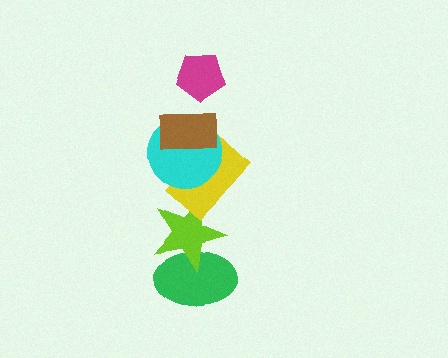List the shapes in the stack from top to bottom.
From top to bottom: the magenta pentagon, the brown rectangle, the cyan circle, the yellow rectangle, the lime star, the green ellipse.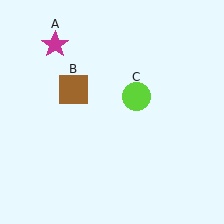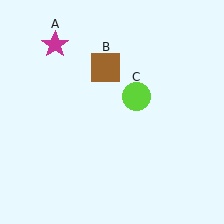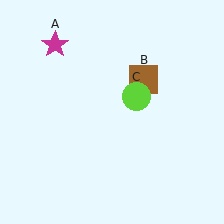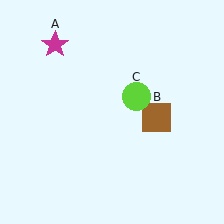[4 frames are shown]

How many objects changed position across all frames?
1 object changed position: brown square (object B).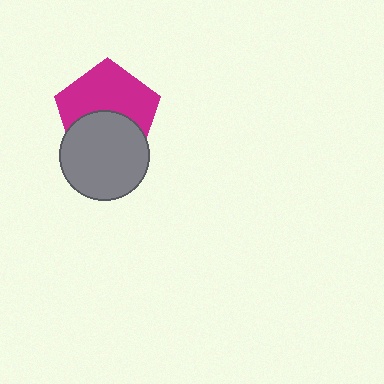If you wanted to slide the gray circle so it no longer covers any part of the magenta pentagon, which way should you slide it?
Slide it down — that is the most direct way to separate the two shapes.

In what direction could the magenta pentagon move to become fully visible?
The magenta pentagon could move up. That would shift it out from behind the gray circle entirely.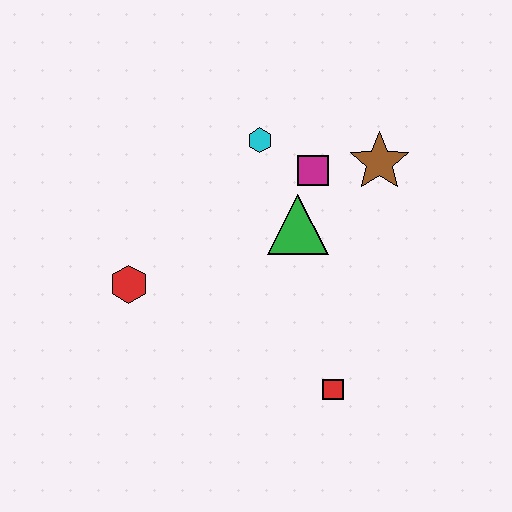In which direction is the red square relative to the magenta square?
The red square is below the magenta square.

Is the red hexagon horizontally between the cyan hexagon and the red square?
No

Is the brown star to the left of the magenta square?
No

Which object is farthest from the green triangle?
The red hexagon is farthest from the green triangle.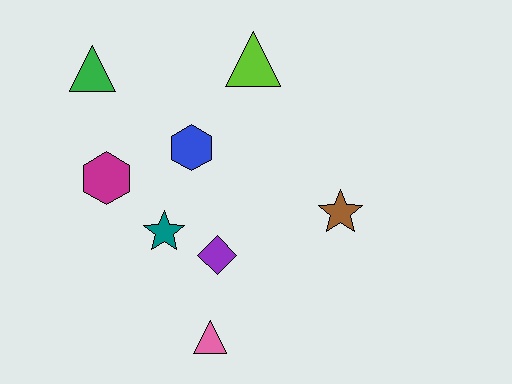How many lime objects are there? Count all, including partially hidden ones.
There is 1 lime object.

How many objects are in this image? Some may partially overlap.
There are 8 objects.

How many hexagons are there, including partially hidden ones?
There are 2 hexagons.